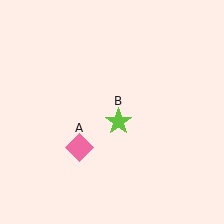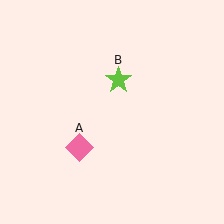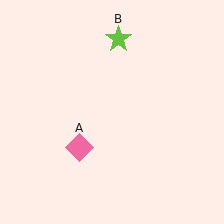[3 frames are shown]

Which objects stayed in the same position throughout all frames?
Pink diamond (object A) remained stationary.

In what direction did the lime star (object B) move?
The lime star (object B) moved up.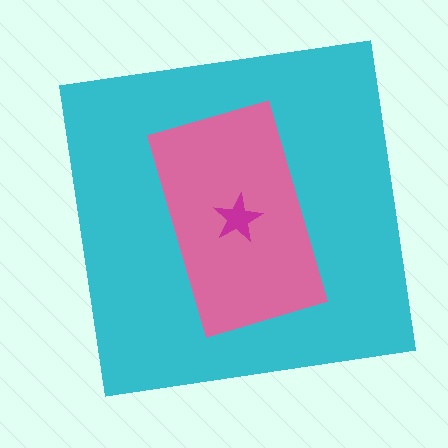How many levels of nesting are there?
3.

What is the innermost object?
The magenta star.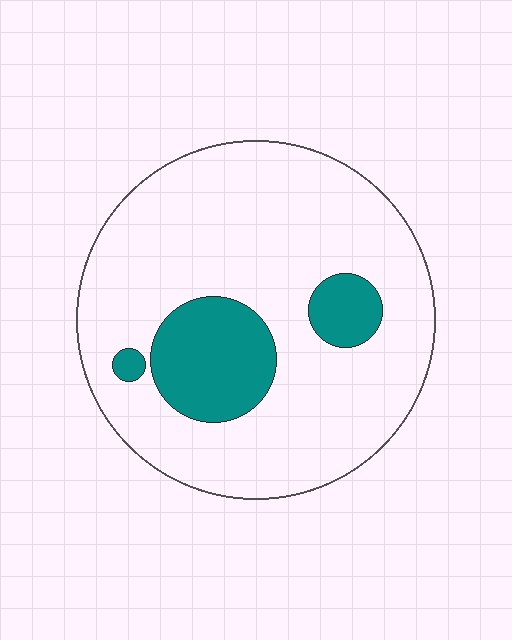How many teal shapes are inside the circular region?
3.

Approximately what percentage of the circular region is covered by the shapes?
Approximately 20%.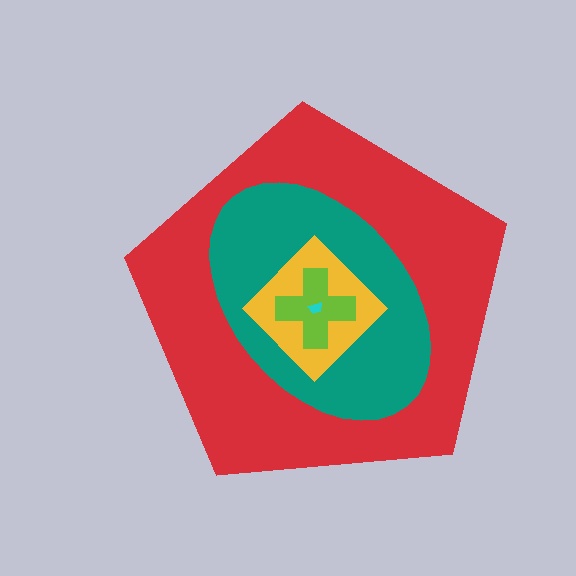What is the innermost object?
The cyan trapezoid.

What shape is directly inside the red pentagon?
The teal ellipse.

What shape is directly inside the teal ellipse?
The yellow diamond.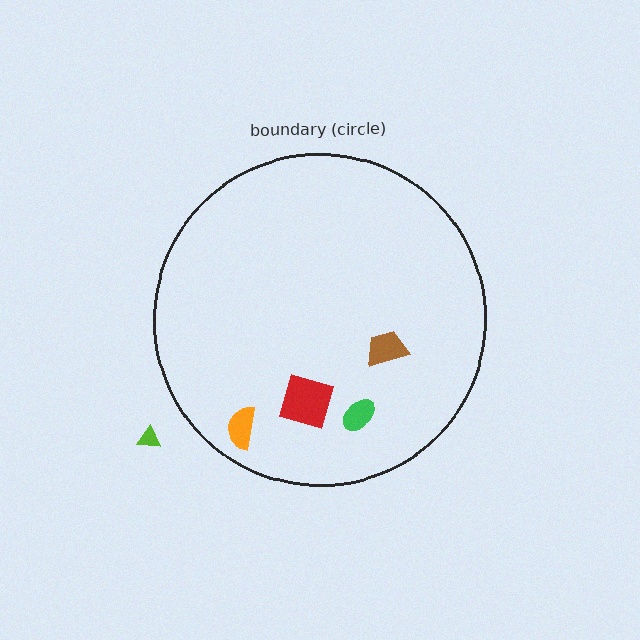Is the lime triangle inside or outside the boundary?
Outside.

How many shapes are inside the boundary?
4 inside, 1 outside.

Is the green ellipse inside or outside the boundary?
Inside.